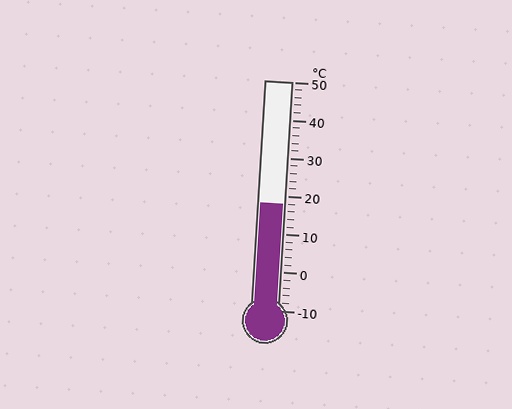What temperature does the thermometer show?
The thermometer shows approximately 18°C.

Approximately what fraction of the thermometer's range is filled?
The thermometer is filled to approximately 45% of its range.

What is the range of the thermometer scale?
The thermometer scale ranges from -10°C to 50°C.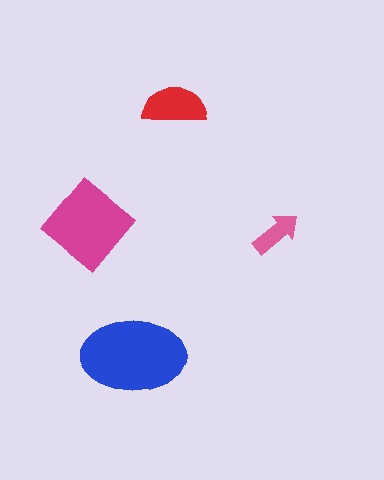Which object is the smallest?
The pink arrow.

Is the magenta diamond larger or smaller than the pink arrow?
Larger.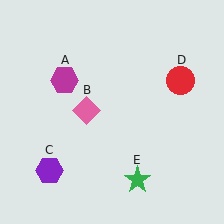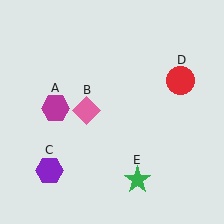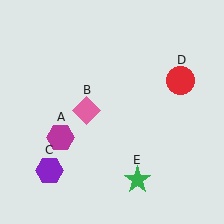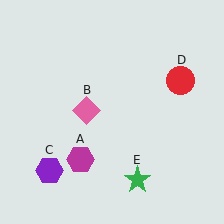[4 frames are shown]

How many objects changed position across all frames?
1 object changed position: magenta hexagon (object A).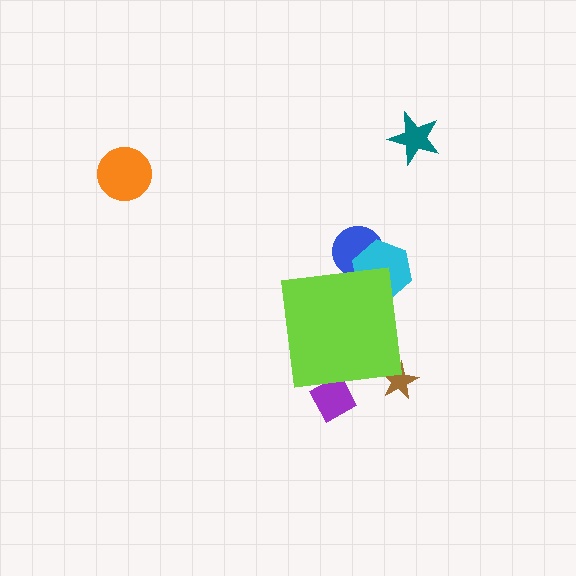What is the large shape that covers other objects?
A lime square.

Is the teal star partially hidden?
No, the teal star is fully visible.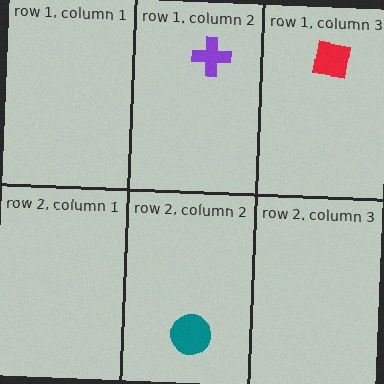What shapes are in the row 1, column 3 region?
The red square.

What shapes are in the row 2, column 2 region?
The teal circle.